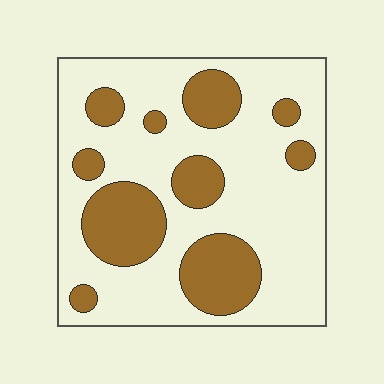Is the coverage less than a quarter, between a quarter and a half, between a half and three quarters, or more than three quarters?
Between a quarter and a half.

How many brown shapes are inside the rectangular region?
10.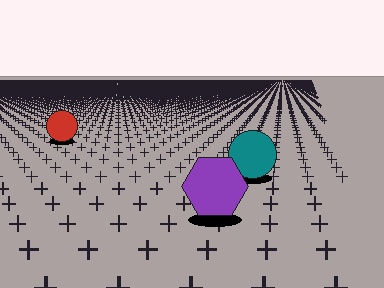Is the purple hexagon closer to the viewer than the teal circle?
Yes. The purple hexagon is closer — you can tell from the texture gradient: the ground texture is coarser near it.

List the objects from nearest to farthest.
From nearest to farthest: the purple hexagon, the teal circle, the red circle.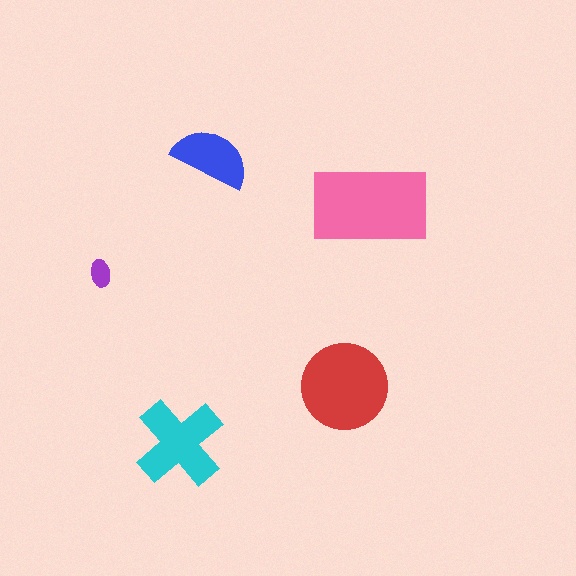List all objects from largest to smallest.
The pink rectangle, the red circle, the cyan cross, the blue semicircle, the purple ellipse.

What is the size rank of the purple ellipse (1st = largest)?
5th.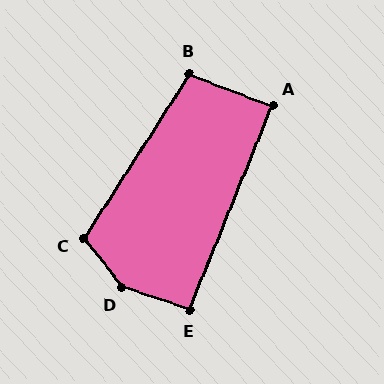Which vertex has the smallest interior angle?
A, at approximately 89 degrees.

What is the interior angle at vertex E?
Approximately 94 degrees (approximately right).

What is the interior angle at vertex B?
Approximately 102 degrees (obtuse).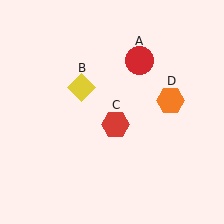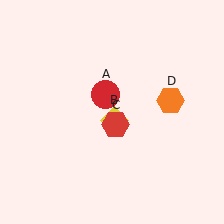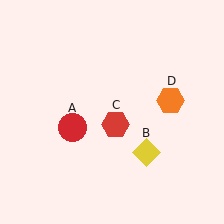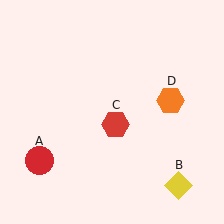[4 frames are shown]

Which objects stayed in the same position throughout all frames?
Red hexagon (object C) and orange hexagon (object D) remained stationary.